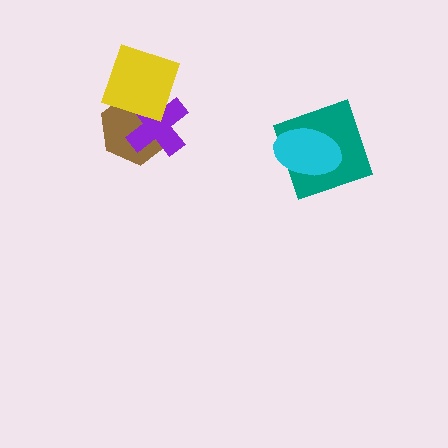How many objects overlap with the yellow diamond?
2 objects overlap with the yellow diamond.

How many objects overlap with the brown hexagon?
2 objects overlap with the brown hexagon.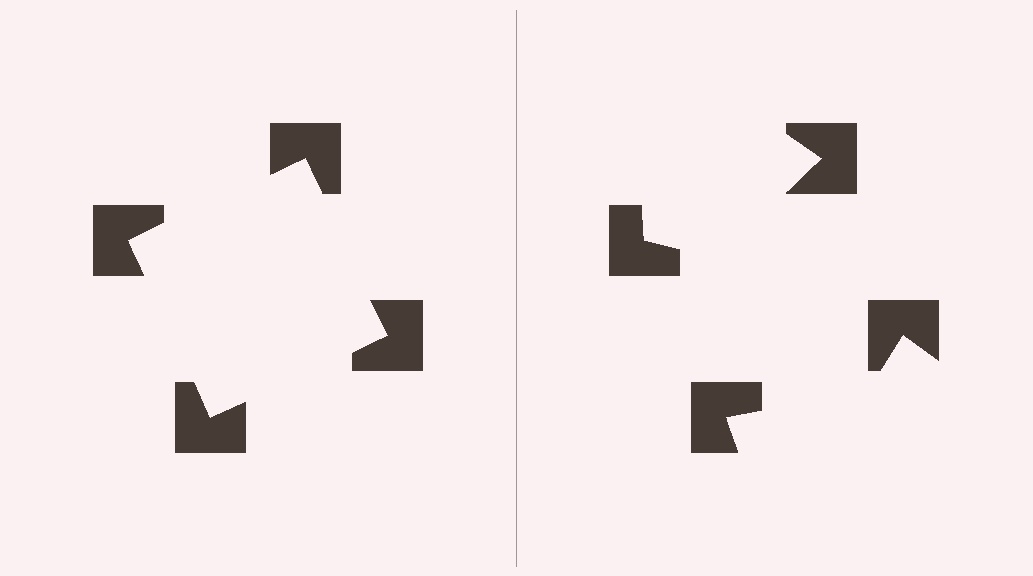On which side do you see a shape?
An illusory square appears on the left side. On the right side the wedge cuts are rotated, so no coherent shape forms.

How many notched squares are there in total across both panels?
8 — 4 on each side.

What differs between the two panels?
The notched squares are positioned identically on both sides; only the wedge orientations differ. On the left they align to a square; on the right they are misaligned.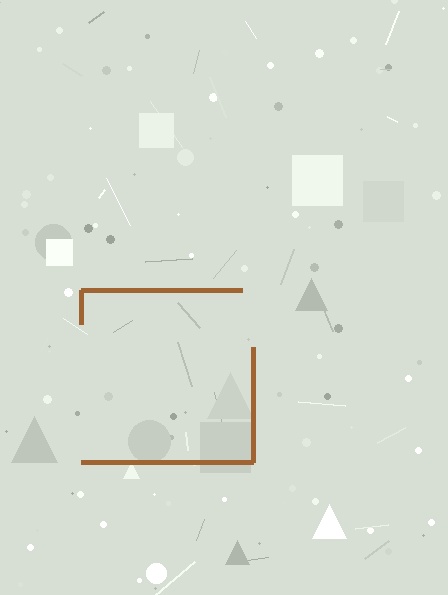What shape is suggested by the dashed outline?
The dashed outline suggests a square.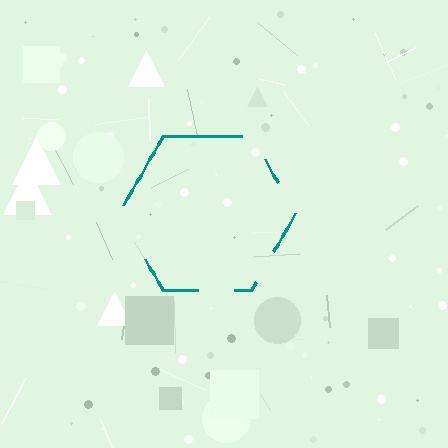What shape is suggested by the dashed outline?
The dashed outline suggests a hexagon.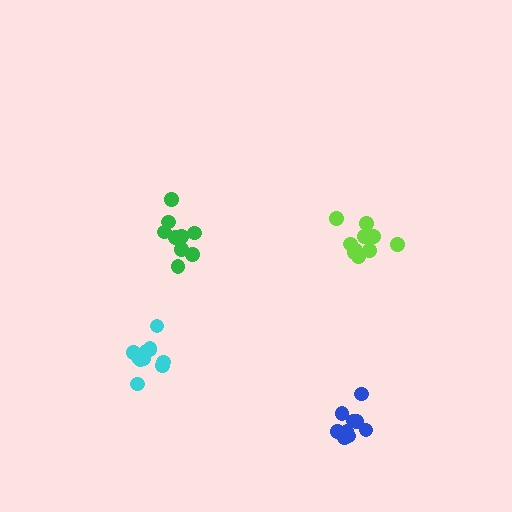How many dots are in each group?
Group 1: 9 dots, Group 2: 9 dots, Group 3: 11 dots, Group 4: 11 dots (40 total).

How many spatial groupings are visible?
There are 4 spatial groupings.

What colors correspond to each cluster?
The clusters are colored: blue, green, lime, cyan.